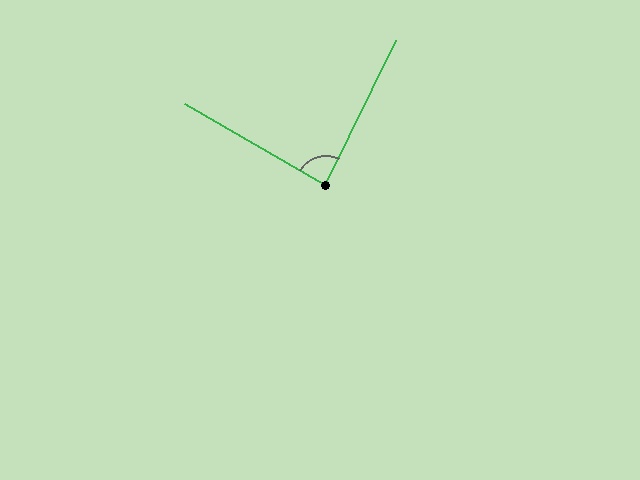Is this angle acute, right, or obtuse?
It is approximately a right angle.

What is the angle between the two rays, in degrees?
Approximately 86 degrees.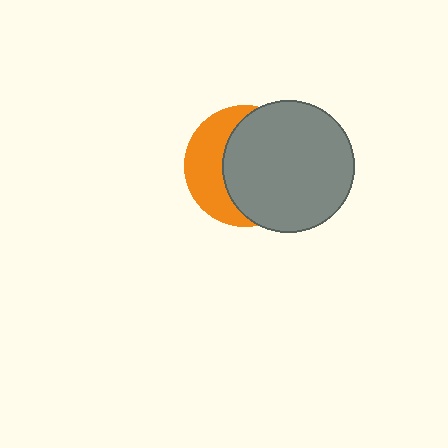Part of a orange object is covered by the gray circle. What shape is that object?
It is a circle.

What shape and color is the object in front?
The object in front is a gray circle.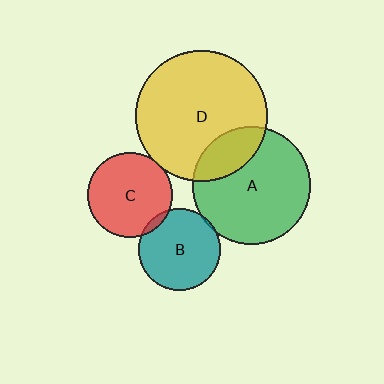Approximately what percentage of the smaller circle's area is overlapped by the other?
Approximately 20%.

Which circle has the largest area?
Circle D (yellow).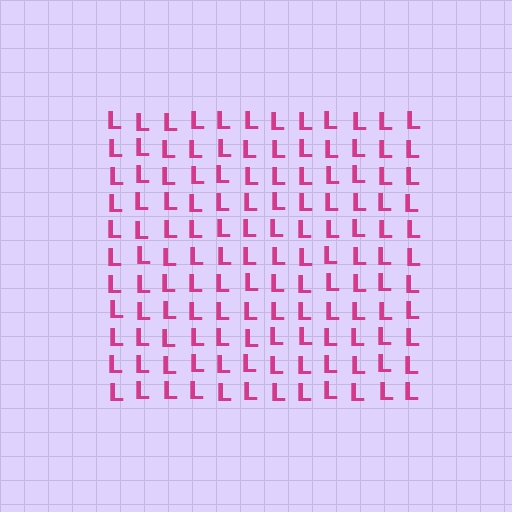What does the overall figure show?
The overall figure shows a square.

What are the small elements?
The small elements are letter L's.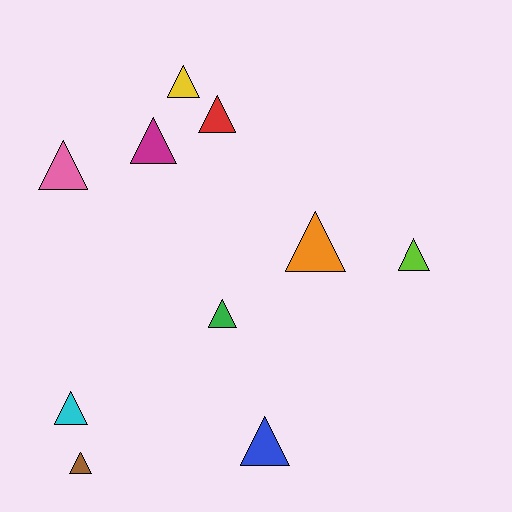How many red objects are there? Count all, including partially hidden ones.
There is 1 red object.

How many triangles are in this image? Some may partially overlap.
There are 10 triangles.